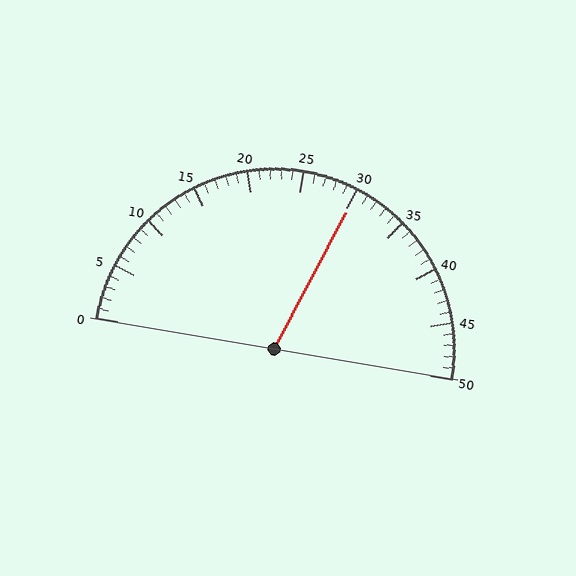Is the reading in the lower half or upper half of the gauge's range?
The reading is in the upper half of the range (0 to 50).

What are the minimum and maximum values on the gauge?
The gauge ranges from 0 to 50.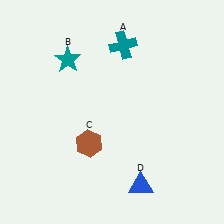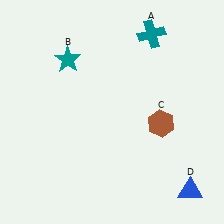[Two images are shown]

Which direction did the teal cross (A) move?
The teal cross (A) moved right.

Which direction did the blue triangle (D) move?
The blue triangle (D) moved right.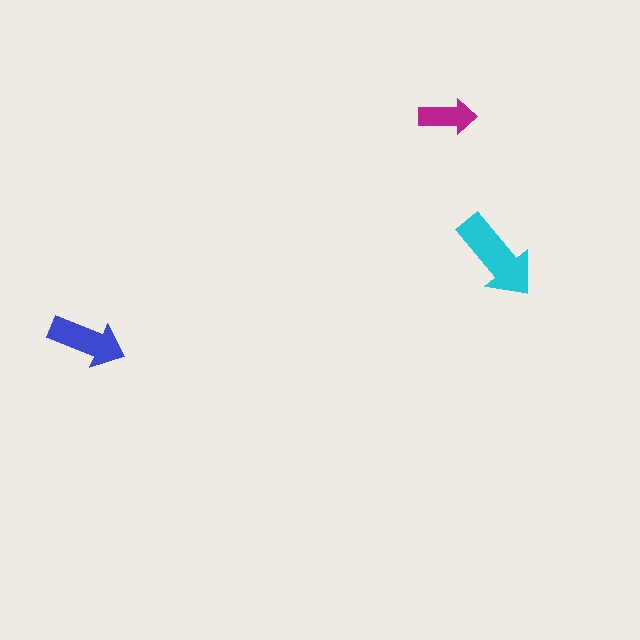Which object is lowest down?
The blue arrow is bottommost.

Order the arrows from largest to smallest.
the cyan one, the blue one, the magenta one.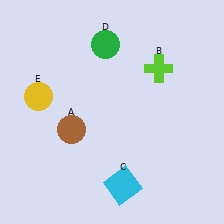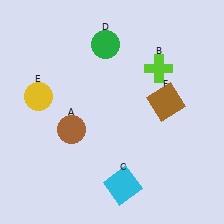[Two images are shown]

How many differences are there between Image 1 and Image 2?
There is 1 difference between the two images.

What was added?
A brown square (F) was added in Image 2.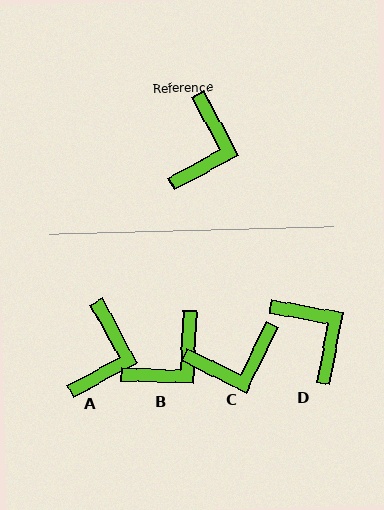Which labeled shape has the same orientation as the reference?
A.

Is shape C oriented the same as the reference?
No, it is off by about 55 degrees.